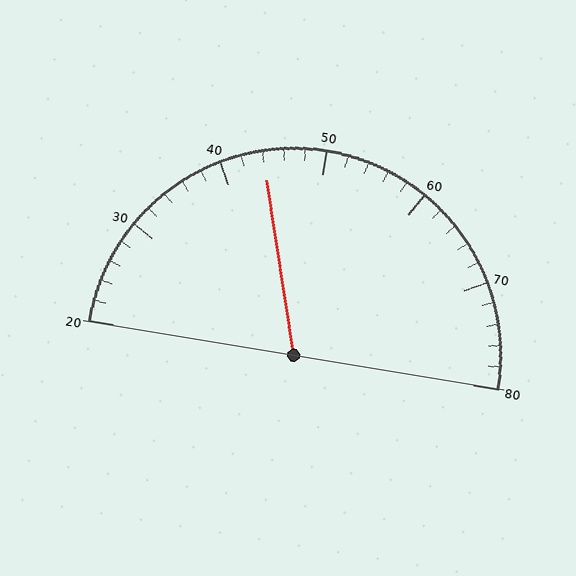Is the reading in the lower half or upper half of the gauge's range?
The reading is in the lower half of the range (20 to 80).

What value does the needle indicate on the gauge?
The needle indicates approximately 44.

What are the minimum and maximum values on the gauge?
The gauge ranges from 20 to 80.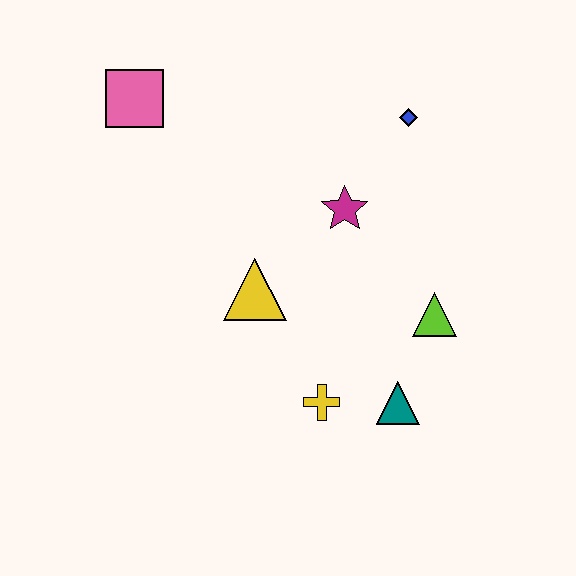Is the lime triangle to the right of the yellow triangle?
Yes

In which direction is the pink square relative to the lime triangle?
The pink square is to the left of the lime triangle.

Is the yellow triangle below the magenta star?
Yes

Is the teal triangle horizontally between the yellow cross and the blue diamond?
Yes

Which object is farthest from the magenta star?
The pink square is farthest from the magenta star.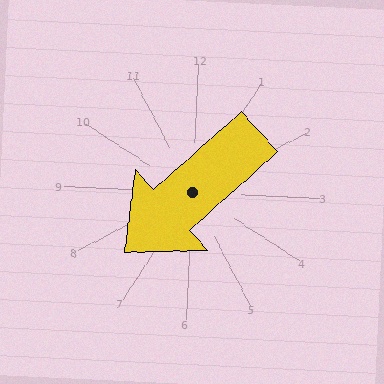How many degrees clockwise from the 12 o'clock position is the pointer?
Approximately 225 degrees.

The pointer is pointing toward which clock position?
Roughly 8 o'clock.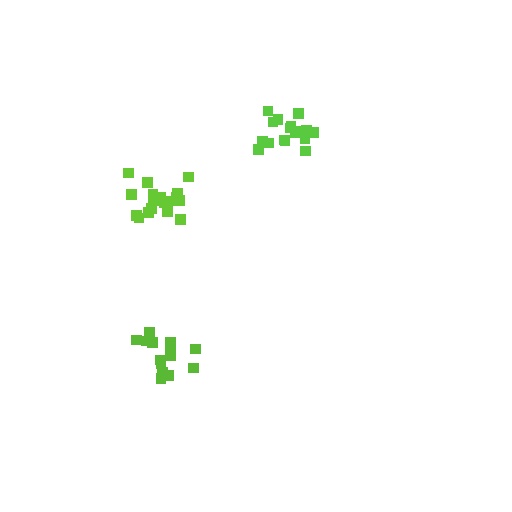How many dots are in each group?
Group 1: 19 dots, Group 2: 14 dots, Group 3: 18 dots (51 total).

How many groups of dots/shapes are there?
There are 3 groups.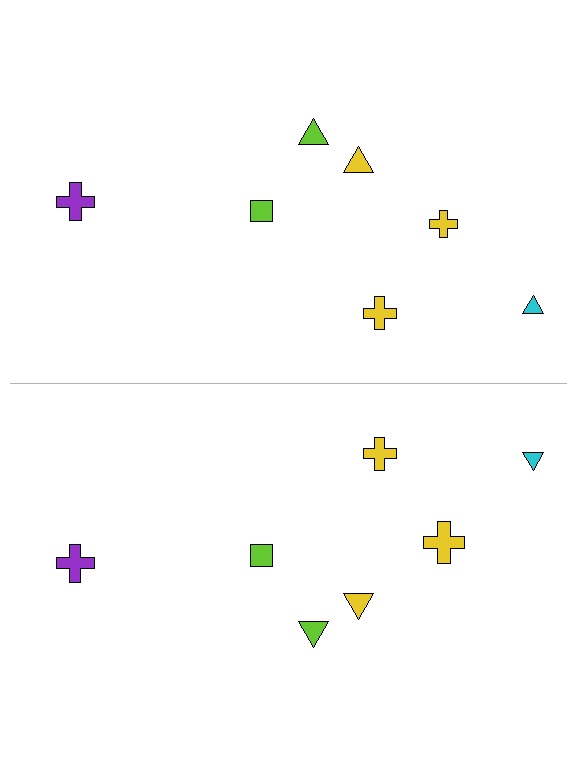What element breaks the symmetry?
The yellow cross on the bottom side has a different size than its mirror counterpart.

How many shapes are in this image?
There are 14 shapes in this image.